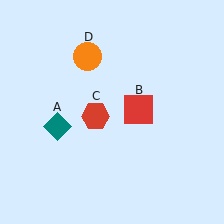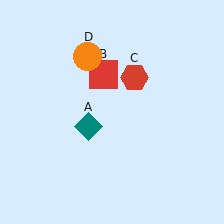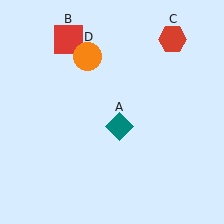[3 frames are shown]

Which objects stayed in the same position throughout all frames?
Orange circle (object D) remained stationary.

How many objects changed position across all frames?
3 objects changed position: teal diamond (object A), red square (object B), red hexagon (object C).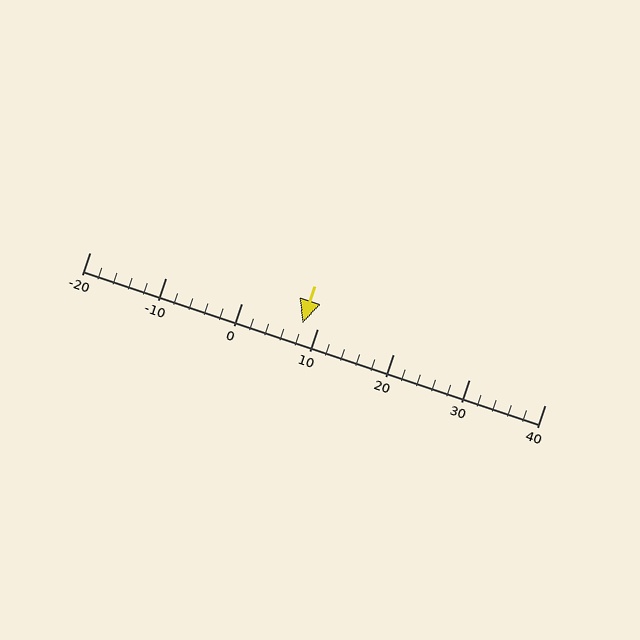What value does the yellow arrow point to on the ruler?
The yellow arrow points to approximately 8.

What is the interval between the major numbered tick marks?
The major tick marks are spaced 10 units apart.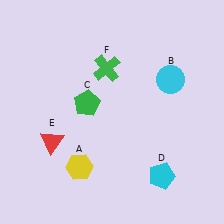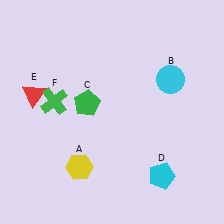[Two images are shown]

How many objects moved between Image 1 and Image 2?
2 objects moved between the two images.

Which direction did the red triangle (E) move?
The red triangle (E) moved up.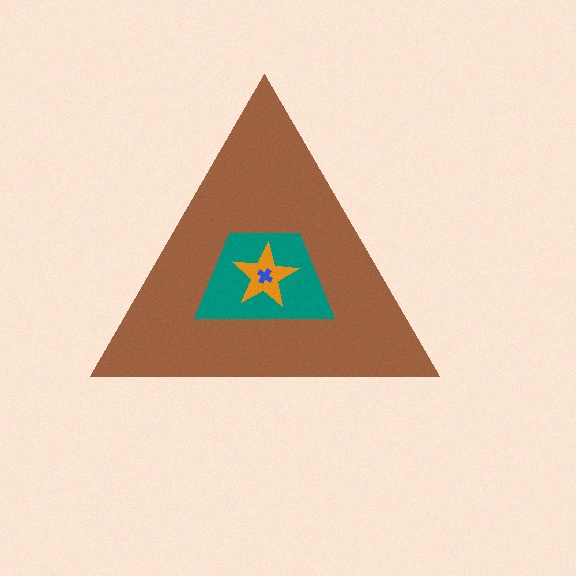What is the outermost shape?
The brown triangle.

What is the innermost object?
The blue cross.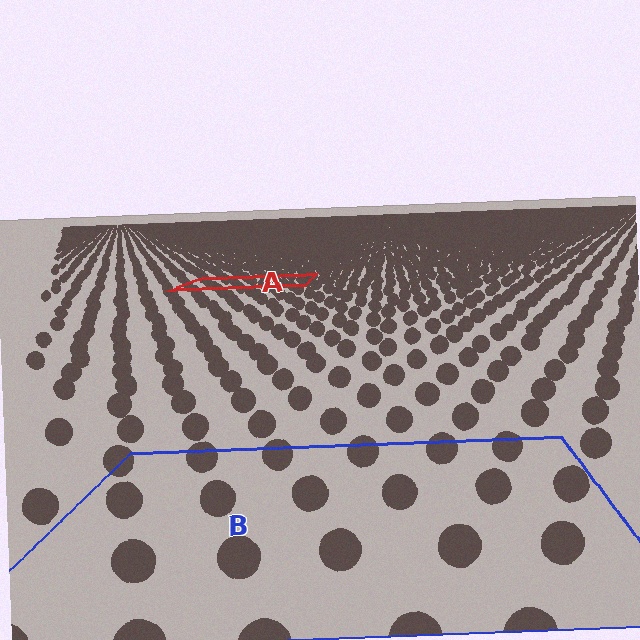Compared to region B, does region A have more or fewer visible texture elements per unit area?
Region A has more texture elements per unit area — they are packed more densely because it is farther away.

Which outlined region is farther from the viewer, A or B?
Region A is farther from the viewer — the texture elements inside it appear smaller and more densely packed.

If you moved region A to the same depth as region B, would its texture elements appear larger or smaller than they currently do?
They would appear larger. At a closer depth, the same texture elements are projected at a bigger on-screen size.